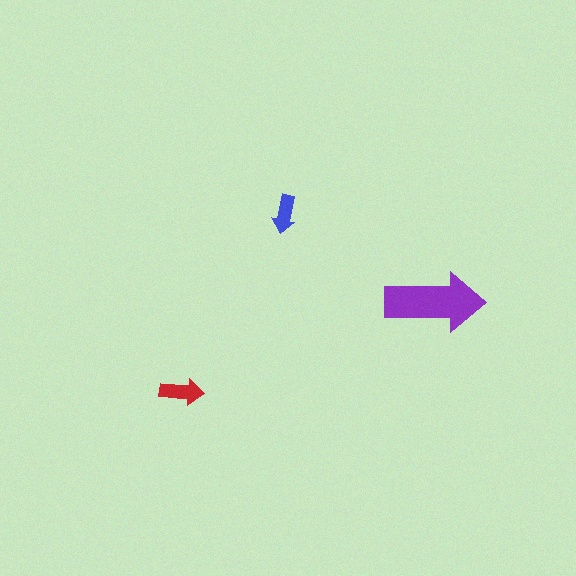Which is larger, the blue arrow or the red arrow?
The red one.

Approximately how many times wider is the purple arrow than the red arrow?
About 2.5 times wider.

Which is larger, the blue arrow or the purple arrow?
The purple one.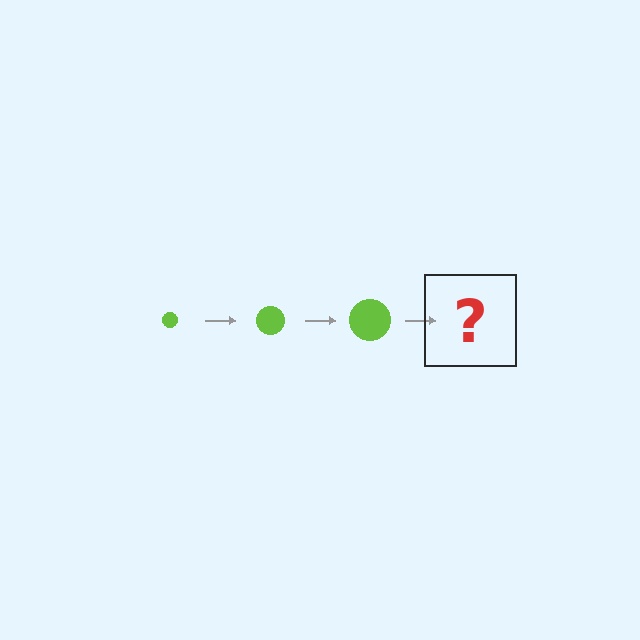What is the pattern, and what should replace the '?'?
The pattern is that the circle gets progressively larger each step. The '?' should be a lime circle, larger than the previous one.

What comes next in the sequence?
The next element should be a lime circle, larger than the previous one.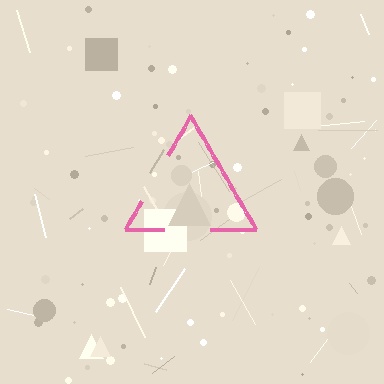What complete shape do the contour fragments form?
The contour fragments form a triangle.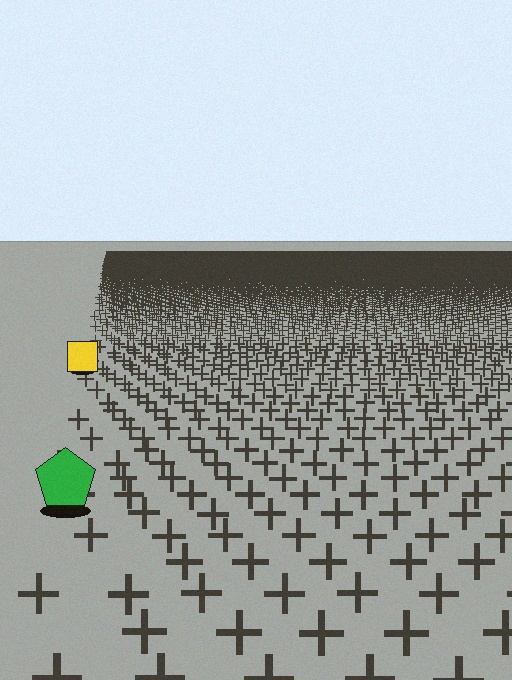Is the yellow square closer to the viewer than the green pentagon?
No. The green pentagon is closer — you can tell from the texture gradient: the ground texture is coarser near it.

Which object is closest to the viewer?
The green pentagon is closest. The texture marks near it are larger and more spread out.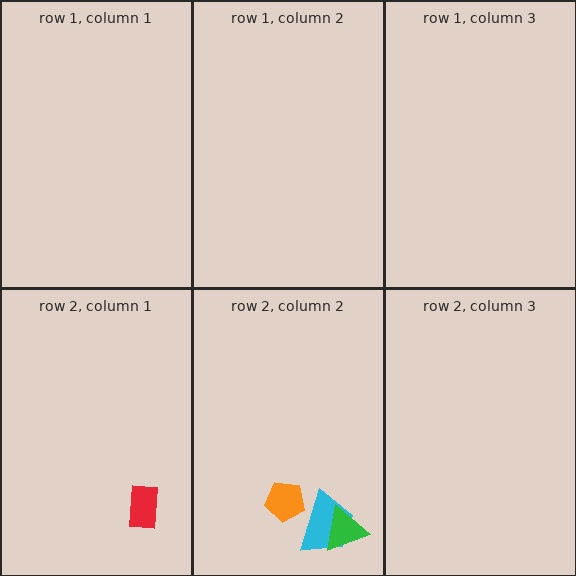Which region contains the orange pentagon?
The row 2, column 2 region.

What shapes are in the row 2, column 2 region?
The orange pentagon, the cyan trapezoid, the green triangle.